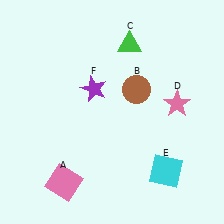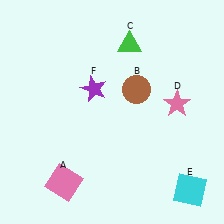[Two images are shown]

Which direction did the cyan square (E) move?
The cyan square (E) moved right.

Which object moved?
The cyan square (E) moved right.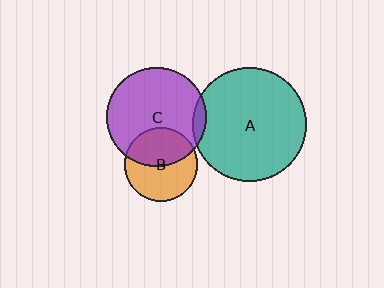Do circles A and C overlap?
Yes.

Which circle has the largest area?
Circle A (teal).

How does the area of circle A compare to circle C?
Approximately 1.3 times.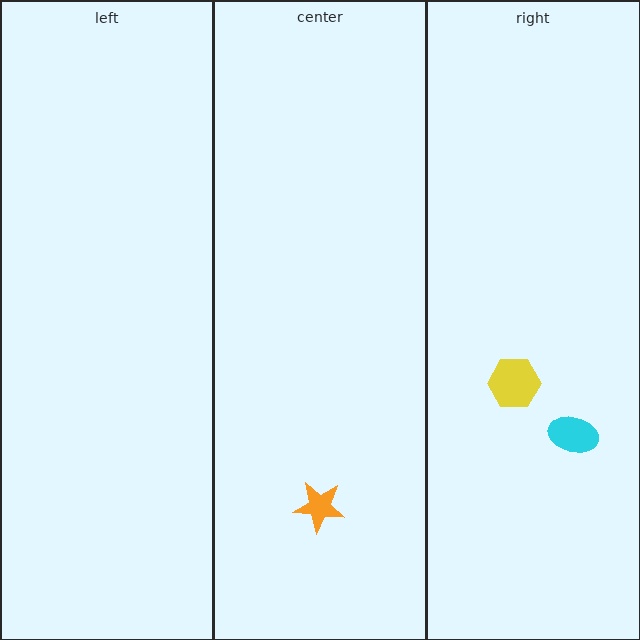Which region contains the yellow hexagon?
The right region.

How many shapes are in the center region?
1.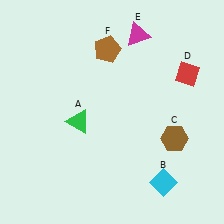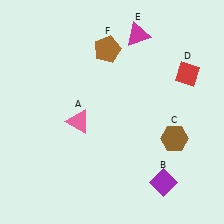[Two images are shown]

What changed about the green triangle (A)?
In Image 1, A is green. In Image 2, it changed to pink.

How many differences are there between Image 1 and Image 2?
There are 2 differences between the two images.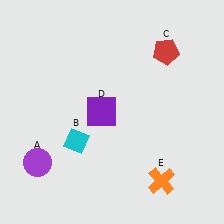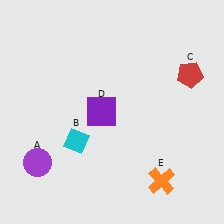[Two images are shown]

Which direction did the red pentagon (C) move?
The red pentagon (C) moved right.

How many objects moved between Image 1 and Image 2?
1 object moved between the two images.